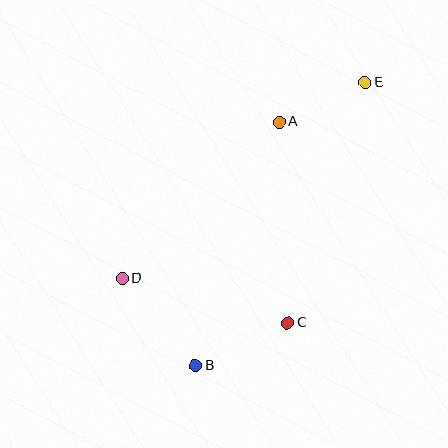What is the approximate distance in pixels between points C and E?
The distance between C and E is approximately 253 pixels.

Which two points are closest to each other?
Points A and E are closest to each other.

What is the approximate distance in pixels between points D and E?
The distance between D and E is approximately 312 pixels.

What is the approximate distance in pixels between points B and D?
The distance between B and D is approximately 114 pixels.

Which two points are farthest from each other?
Points B and E are farthest from each other.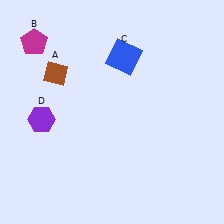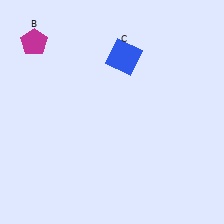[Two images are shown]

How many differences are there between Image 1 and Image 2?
There are 2 differences between the two images.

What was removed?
The brown diamond (A), the purple hexagon (D) were removed in Image 2.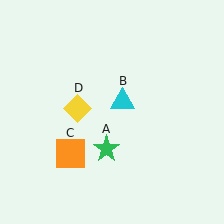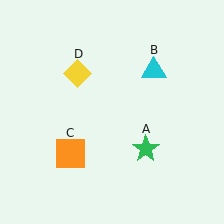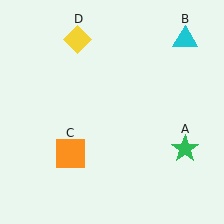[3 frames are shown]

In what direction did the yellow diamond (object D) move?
The yellow diamond (object D) moved up.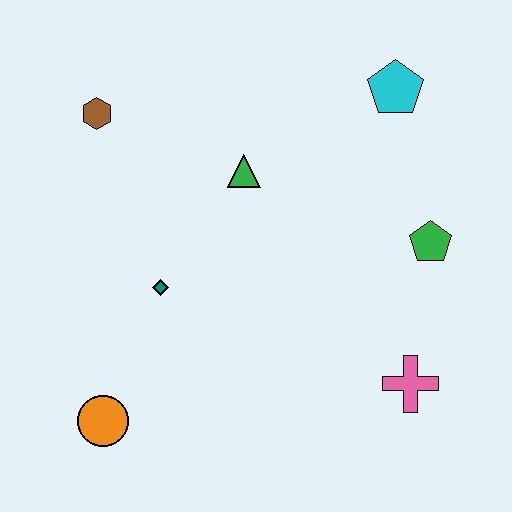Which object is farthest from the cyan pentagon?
The orange circle is farthest from the cyan pentagon.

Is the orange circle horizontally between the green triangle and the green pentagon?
No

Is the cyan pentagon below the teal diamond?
No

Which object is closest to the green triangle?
The teal diamond is closest to the green triangle.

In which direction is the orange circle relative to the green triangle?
The orange circle is below the green triangle.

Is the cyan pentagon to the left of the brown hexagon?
No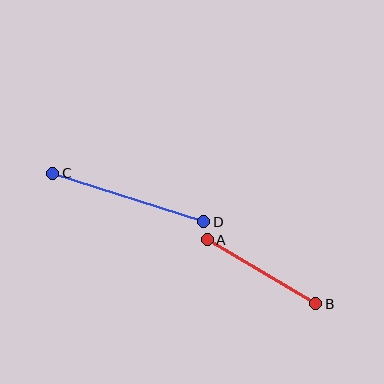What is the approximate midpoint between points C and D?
The midpoint is at approximately (128, 197) pixels.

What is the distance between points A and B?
The distance is approximately 126 pixels.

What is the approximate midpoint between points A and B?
The midpoint is at approximately (261, 272) pixels.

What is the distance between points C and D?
The distance is approximately 158 pixels.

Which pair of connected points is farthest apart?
Points C and D are farthest apart.